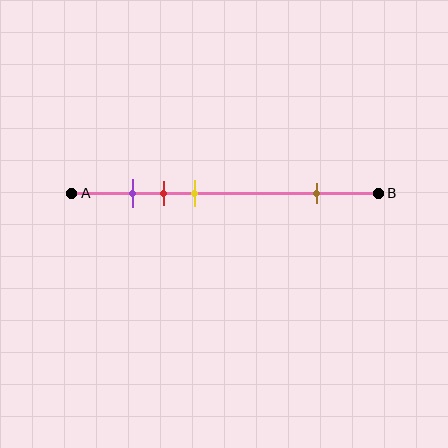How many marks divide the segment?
There are 4 marks dividing the segment.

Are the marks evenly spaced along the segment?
No, the marks are not evenly spaced.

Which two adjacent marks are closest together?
The purple and red marks are the closest adjacent pair.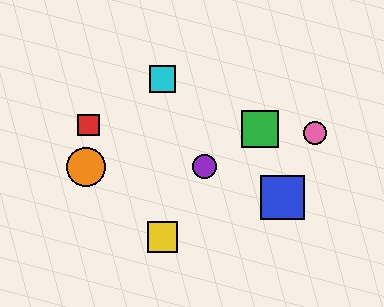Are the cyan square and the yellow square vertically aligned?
Yes, both are at x≈163.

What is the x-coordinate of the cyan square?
The cyan square is at x≈163.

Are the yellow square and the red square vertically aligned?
No, the yellow square is at x≈163 and the red square is at x≈88.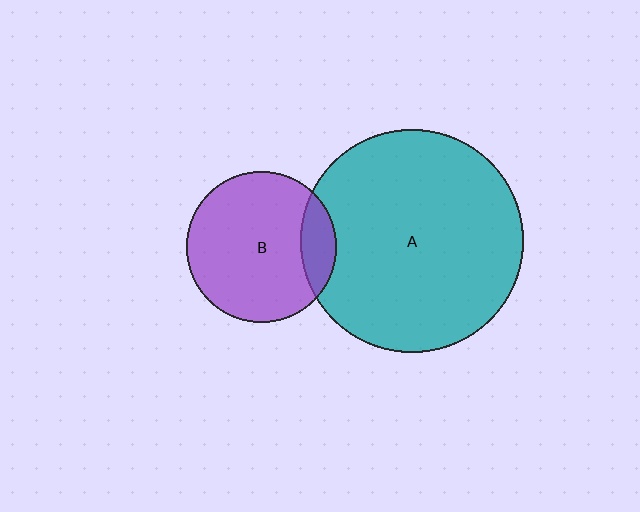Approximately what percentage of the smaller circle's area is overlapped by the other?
Approximately 15%.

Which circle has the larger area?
Circle A (teal).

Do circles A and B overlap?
Yes.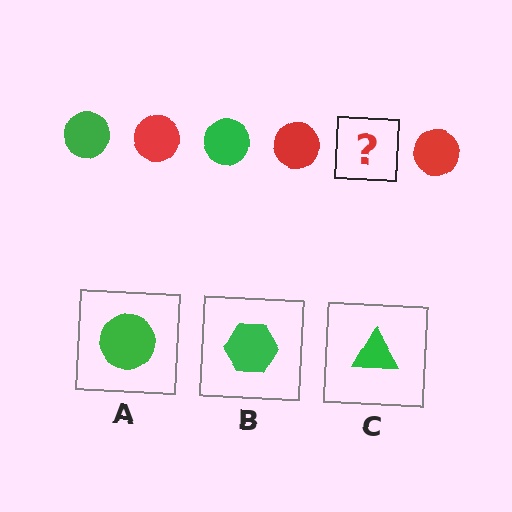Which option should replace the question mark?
Option A.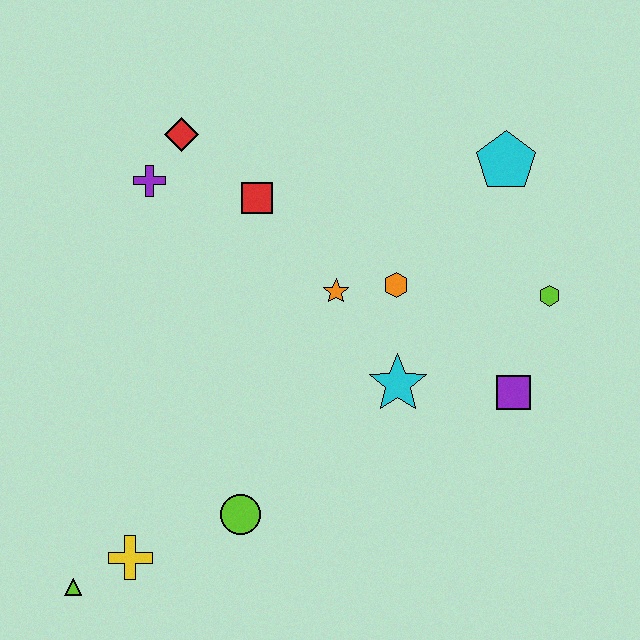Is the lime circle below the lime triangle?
No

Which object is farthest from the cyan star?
The lime triangle is farthest from the cyan star.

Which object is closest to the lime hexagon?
The purple square is closest to the lime hexagon.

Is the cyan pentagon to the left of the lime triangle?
No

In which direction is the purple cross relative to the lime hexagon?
The purple cross is to the left of the lime hexagon.